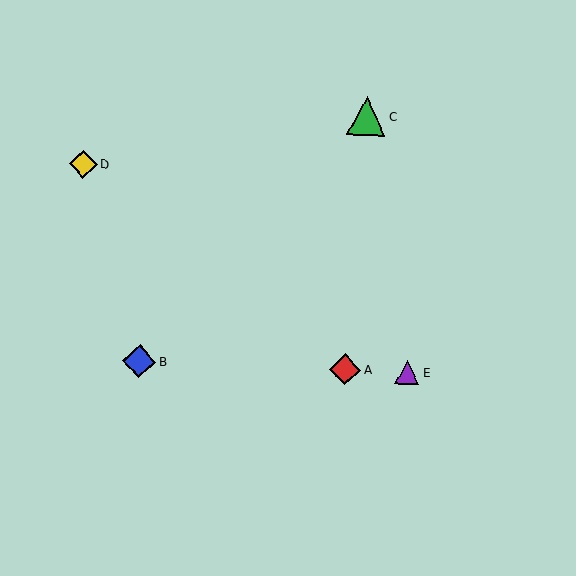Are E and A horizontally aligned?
Yes, both are at y≈372.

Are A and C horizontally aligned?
No, A is at y≈370 and C is at y≈116.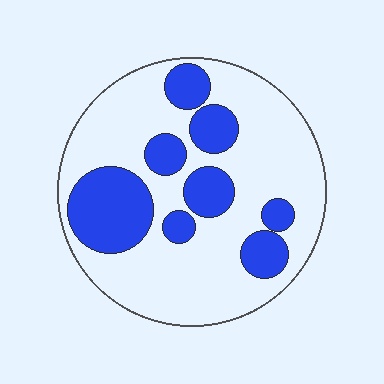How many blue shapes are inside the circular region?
8.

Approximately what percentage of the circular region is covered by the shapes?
Approximately 30%.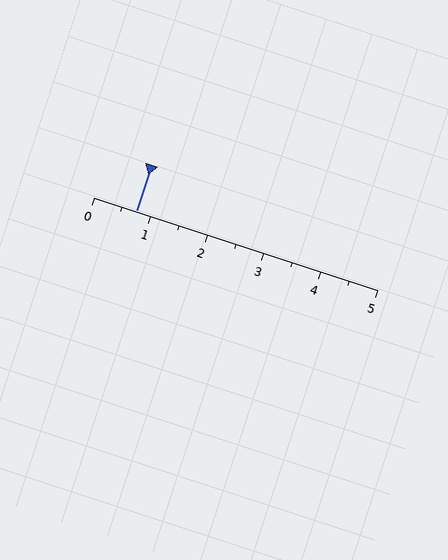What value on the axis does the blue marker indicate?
The marker indicates approximately 0.8.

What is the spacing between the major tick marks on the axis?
The major ticks are spaced 1 apart.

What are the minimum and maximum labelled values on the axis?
The axis runs from 0 to 5.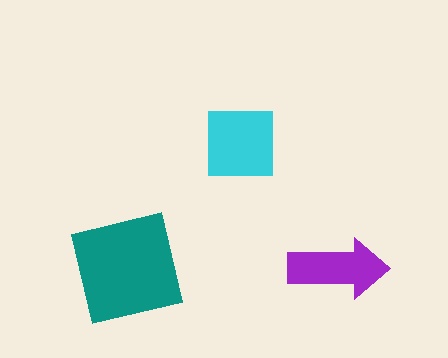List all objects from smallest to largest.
The purple arrow, the cyan square, the teal square.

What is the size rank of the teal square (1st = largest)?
1st.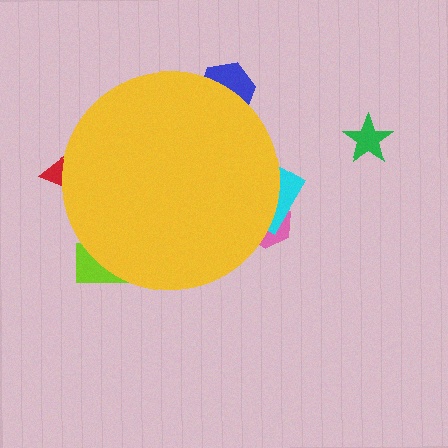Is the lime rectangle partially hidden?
Yes, the lime rectangle is partially hidden behind the yellow circle.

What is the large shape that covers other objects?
A yellow circle.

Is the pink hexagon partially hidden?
Yes, the pink hexagon is partially hidden behind the yellow circle.